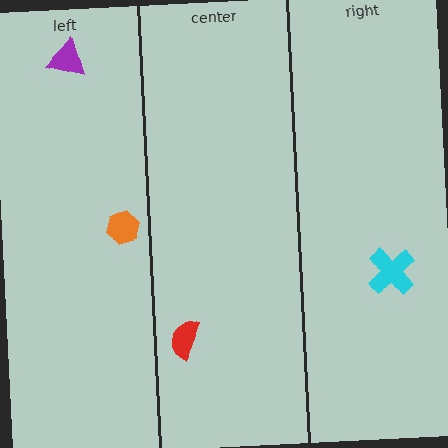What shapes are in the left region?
The orange hexagon, the purple triangle.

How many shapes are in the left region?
2.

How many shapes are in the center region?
1.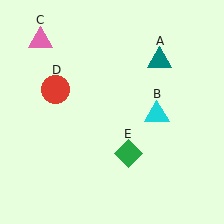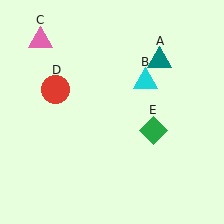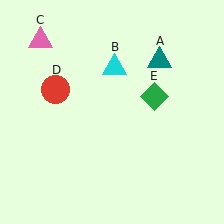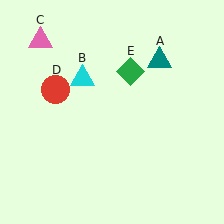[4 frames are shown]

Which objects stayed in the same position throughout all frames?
Teal triangle (object A) and pink triangle (object C) and red circle (object D) remained stationary.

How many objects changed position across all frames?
2 objects changed position: cyan triangle (object B), green diamond (object E).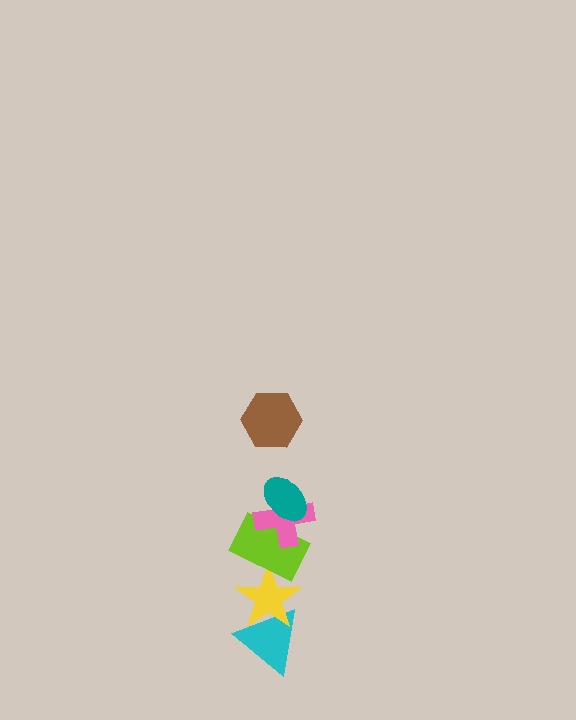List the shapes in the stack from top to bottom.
From top to bottom: the brown hexagon, the teal ellipse, the pink cross, the lime rectangle, the yellow star, the cyan triangle.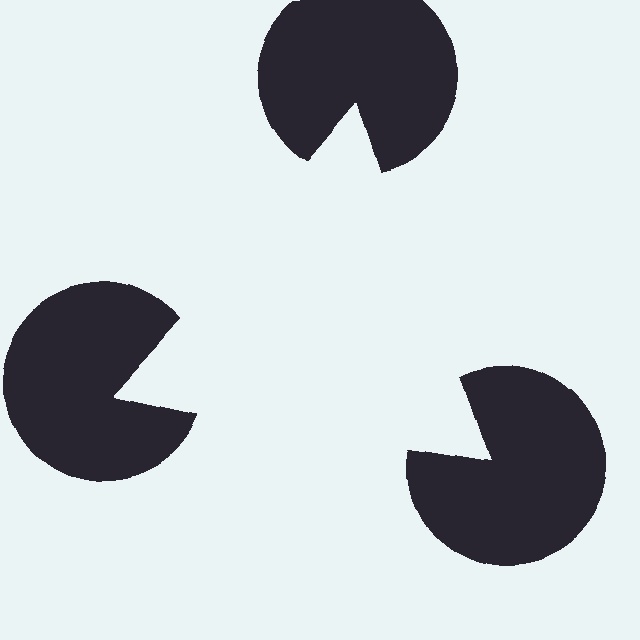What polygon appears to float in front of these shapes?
An illusory triangle — its edges are inferred from the aligned wedge cuts in the pac-man discs, not physically drawn.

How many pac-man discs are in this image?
There are 3 — one at each vertex of the illusory triangle.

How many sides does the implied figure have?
3 sides.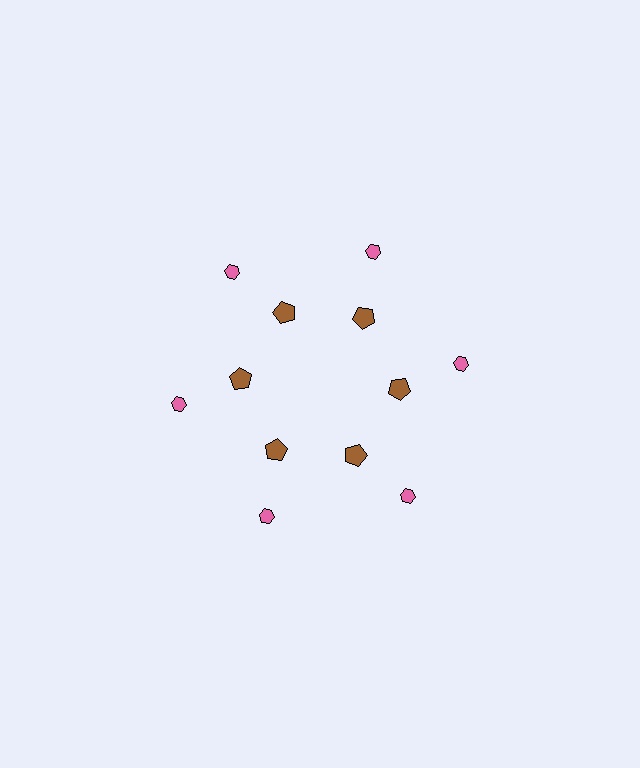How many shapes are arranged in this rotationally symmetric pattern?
There are 12 shapes, arranged in 6 groups of 2.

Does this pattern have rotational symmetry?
Yes, this pattern has 6-fold rotational symmetry. It looks the same after rotating 60 degrees around the center.